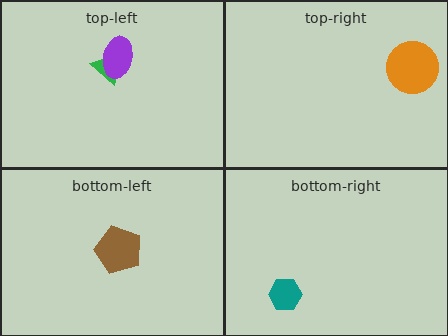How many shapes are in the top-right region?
1.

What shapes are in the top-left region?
The green triangle, the purple ellipse.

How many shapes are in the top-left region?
2.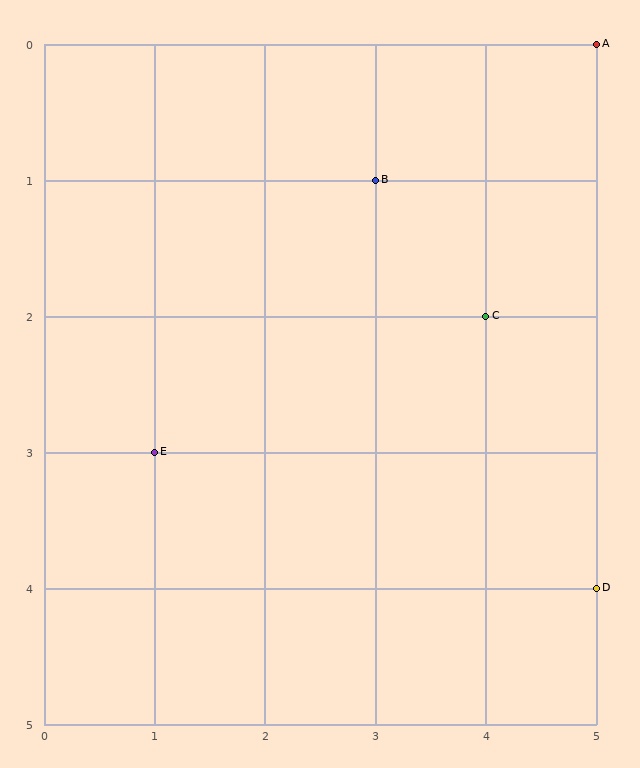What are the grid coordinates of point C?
Point C is at grid coordinates (4, 2).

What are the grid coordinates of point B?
Point B is at grid coordinates (3, 1).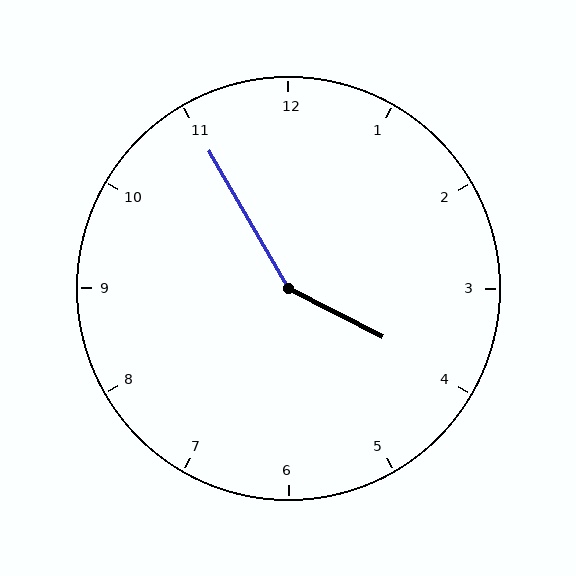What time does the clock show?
3:55.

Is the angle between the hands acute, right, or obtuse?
It is obtuse.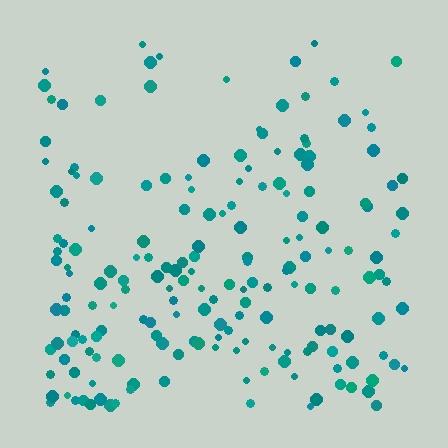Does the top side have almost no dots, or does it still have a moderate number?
Still a moderate number, just noticeably fewer than the bottom.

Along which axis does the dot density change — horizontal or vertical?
Vertical.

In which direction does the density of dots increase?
From top to bottom, with the bottom side densest.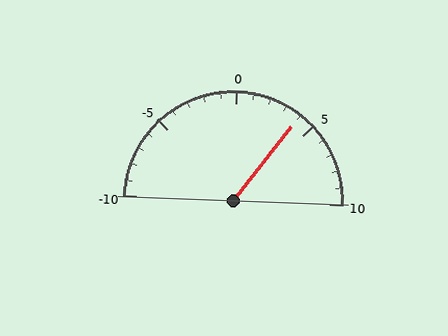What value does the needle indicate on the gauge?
The needle indicates approximately 4.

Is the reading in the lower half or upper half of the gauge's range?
The reading is in the upper half of the range (-10 to 10).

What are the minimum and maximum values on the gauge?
The gauge ranges from -10 to 10.